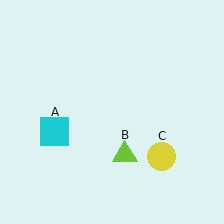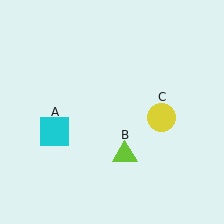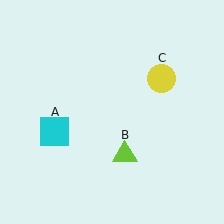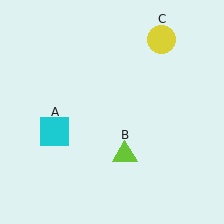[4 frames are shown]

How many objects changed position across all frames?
1 object changed position: yellow circle (object C).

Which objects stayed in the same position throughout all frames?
Cyan square (object A) and lime triangle (object B) remained stationary.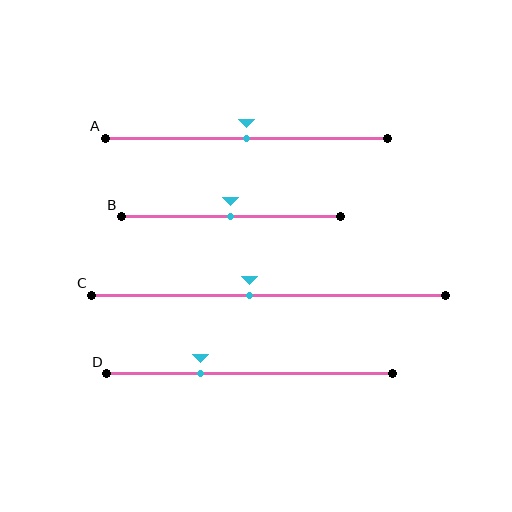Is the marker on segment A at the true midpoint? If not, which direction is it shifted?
Yes, the marker on segment A is at the true midpoint.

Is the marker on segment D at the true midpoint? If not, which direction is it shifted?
No, the marker on segment D is shifted to the left by about 17% of the segment length.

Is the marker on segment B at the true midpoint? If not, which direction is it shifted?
Yes, the marker on segment B is at the true midpoint.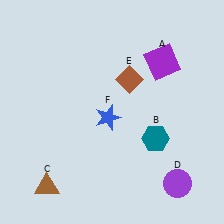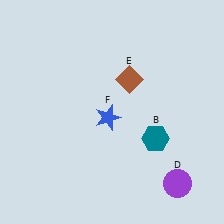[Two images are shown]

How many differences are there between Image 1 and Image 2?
There are 2 differences between the two images.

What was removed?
The brown triangle (C), the purple square (A) were removed in Image 2.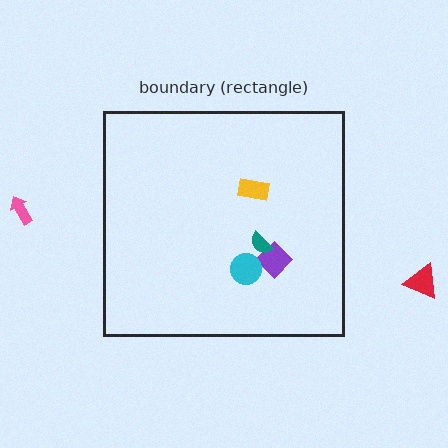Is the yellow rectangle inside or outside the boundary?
Inside.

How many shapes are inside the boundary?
4 inside, 2 outside.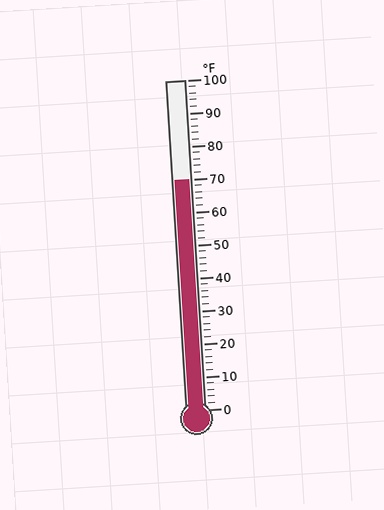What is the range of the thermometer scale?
The thermometer scale ranges from 0°F to 100°F.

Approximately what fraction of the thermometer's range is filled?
The thermometer is filled to approximately 70% of its range.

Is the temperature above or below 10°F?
The temperature is above 10°F.